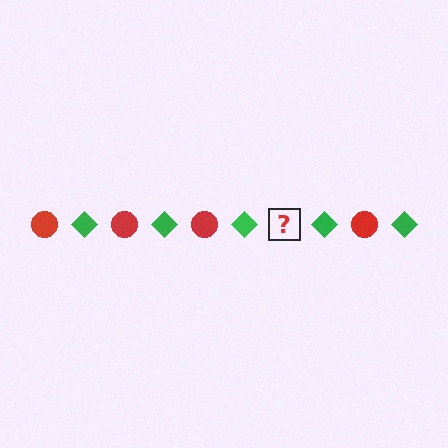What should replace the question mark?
The question mark should be replaced with a red circle.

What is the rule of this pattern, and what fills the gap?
The rule is that the pattern alternates between red circle and green diamond. The gap should be filled with a red circle.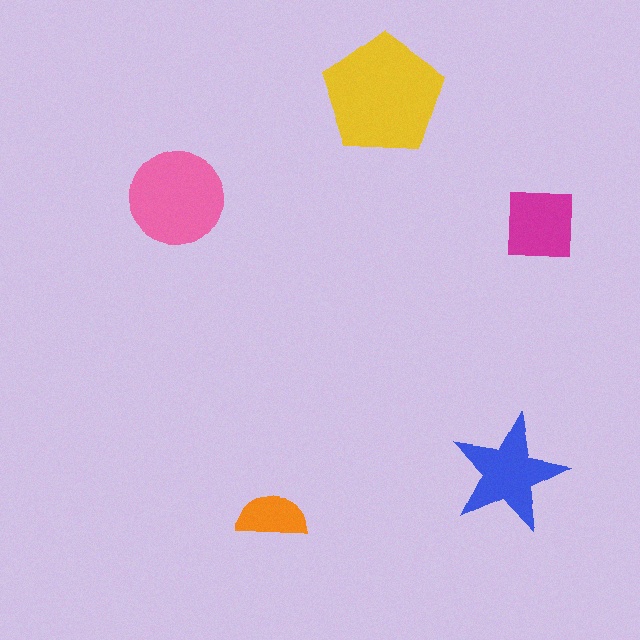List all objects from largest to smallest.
The yellow pentagon, the pink circle, the blue star, the magenta square, the orange semicircle.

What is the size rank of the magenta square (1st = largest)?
4th.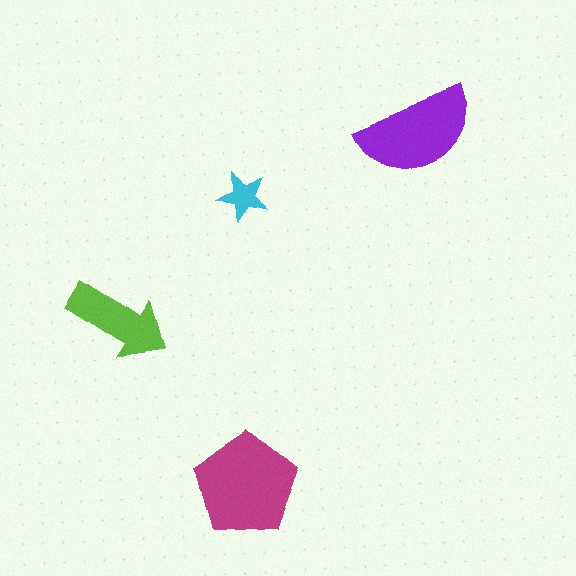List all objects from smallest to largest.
The cyan star, the lime arrow, the purple semicircle, the magenta pentagon.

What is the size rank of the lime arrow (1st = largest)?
3rd.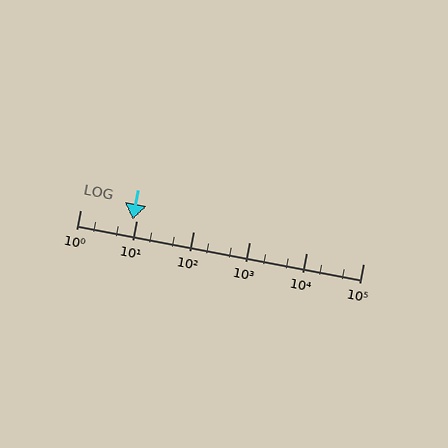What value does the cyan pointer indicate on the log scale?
The pointer indicates approximately 8.4.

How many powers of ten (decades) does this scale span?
The scale spans 5 decades, from 1 to 100000.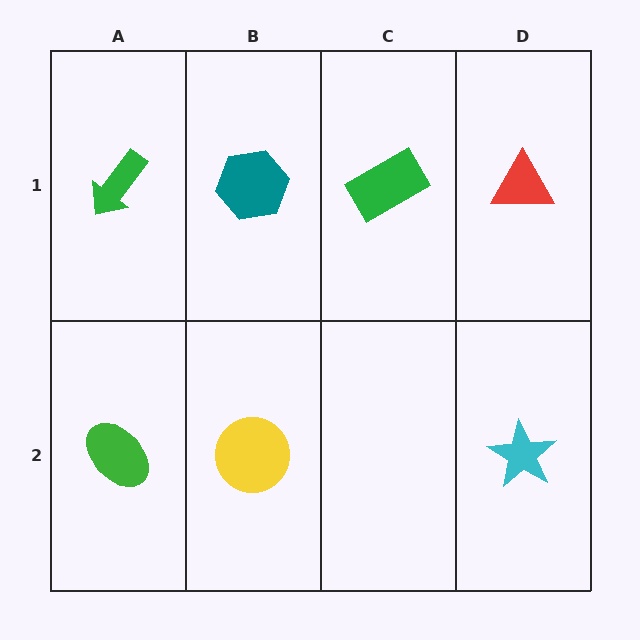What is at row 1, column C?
A green rectangle.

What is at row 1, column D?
A red triangle.